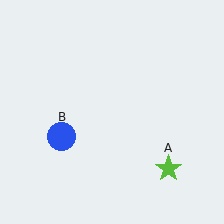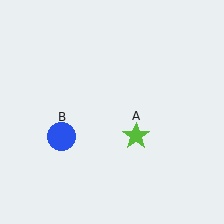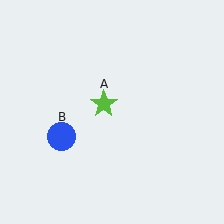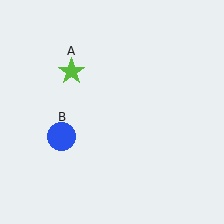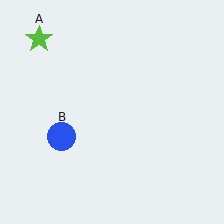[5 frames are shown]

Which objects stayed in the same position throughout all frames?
Blue circle (object B) remained stationary.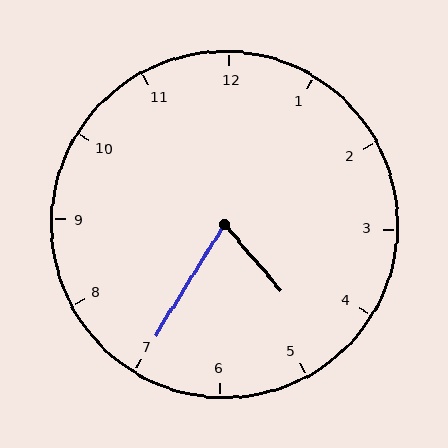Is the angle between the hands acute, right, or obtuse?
It is acute.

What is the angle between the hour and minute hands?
Approximately 72 degrees.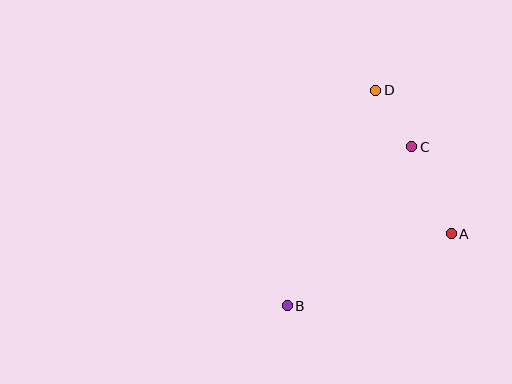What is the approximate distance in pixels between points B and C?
The distance between B and C is approximately 202 pixels.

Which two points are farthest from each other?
Points B and D are farthest from each other.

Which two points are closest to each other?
Points C and D are closest to each other.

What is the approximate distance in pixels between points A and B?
The distance between A and B is approximately 180 pixels.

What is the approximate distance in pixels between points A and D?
The distance between A and D is approximately 162 pixels.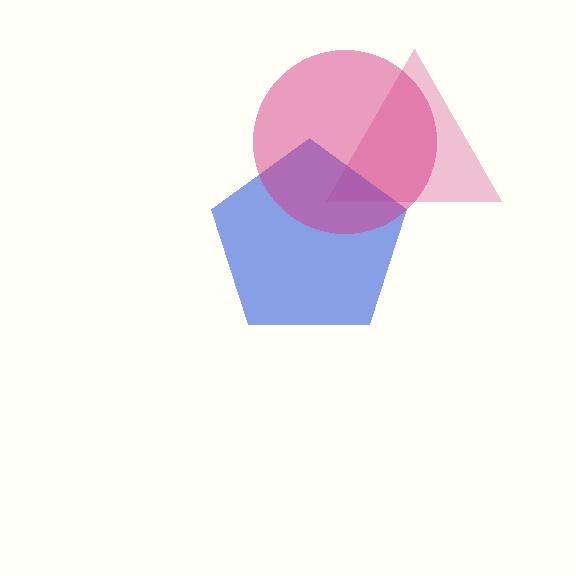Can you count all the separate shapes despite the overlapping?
Yes, there are 3 separate shapes.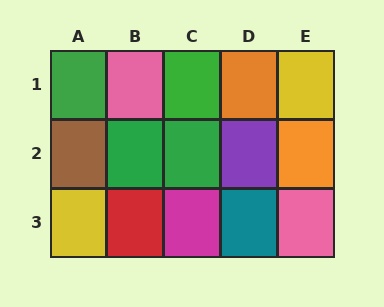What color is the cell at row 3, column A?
Yellow.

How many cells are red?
1 cell is red.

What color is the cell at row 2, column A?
Brown.